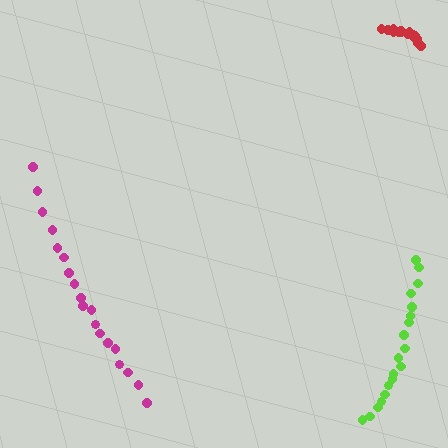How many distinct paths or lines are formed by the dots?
There are 3 distinct paths.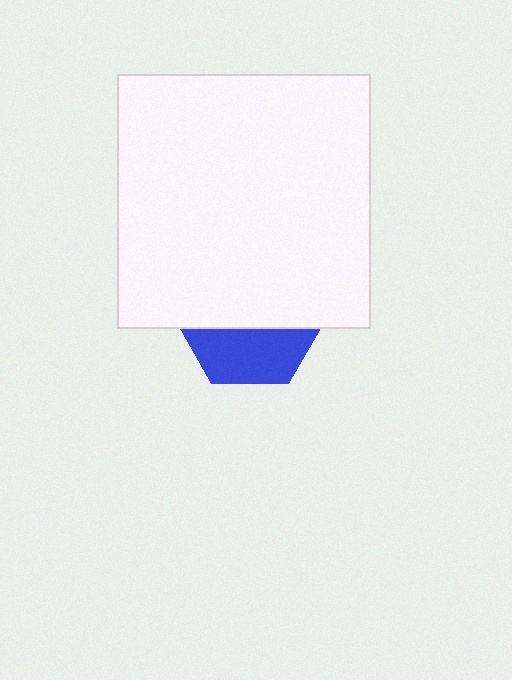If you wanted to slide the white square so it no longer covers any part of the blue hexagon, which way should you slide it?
Slide it up — that is the most direct way to separate the two shapes.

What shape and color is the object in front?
The object in front is a white square.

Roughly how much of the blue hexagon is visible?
A small part of it is visible (roughly 38%).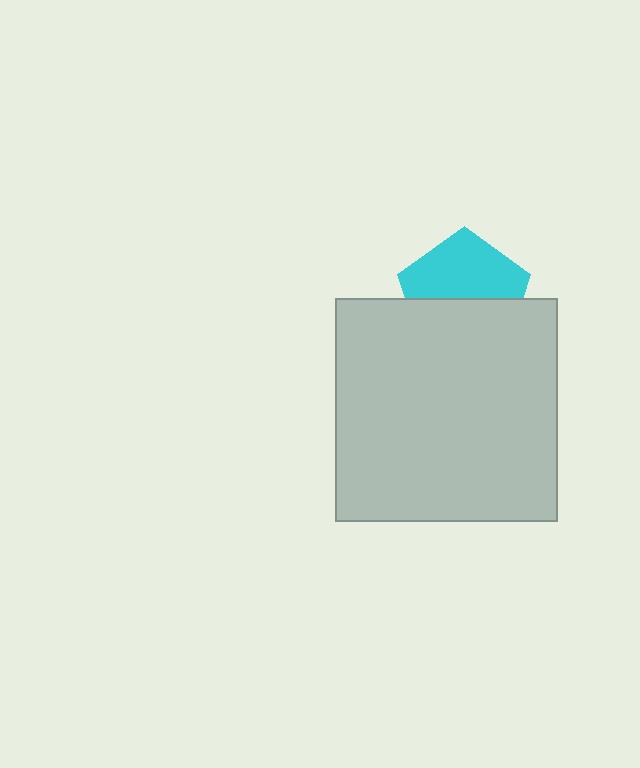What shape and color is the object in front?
The object in front is a light gray square.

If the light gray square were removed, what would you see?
You would see the complete cyan pentagon.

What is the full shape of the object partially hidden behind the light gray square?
The partially hidden object is a cyan pentagon.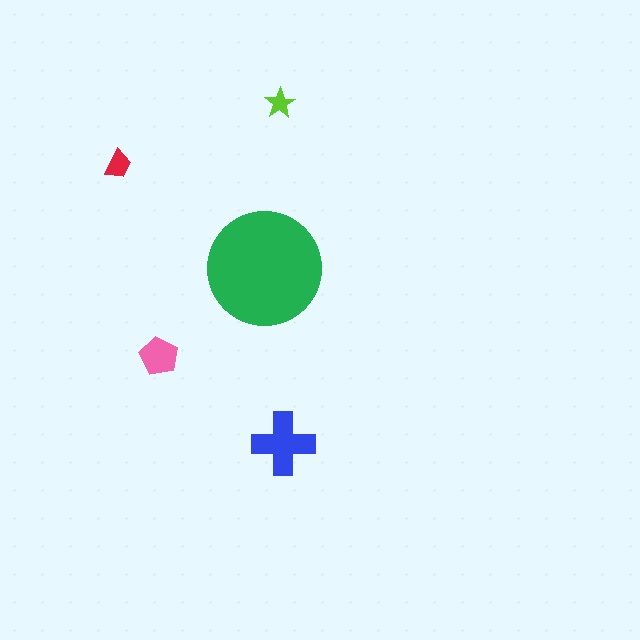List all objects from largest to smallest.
The green circle, the blue cross, the pink pentagon, the red trapezoid, the lime star.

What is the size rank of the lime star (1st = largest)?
5th.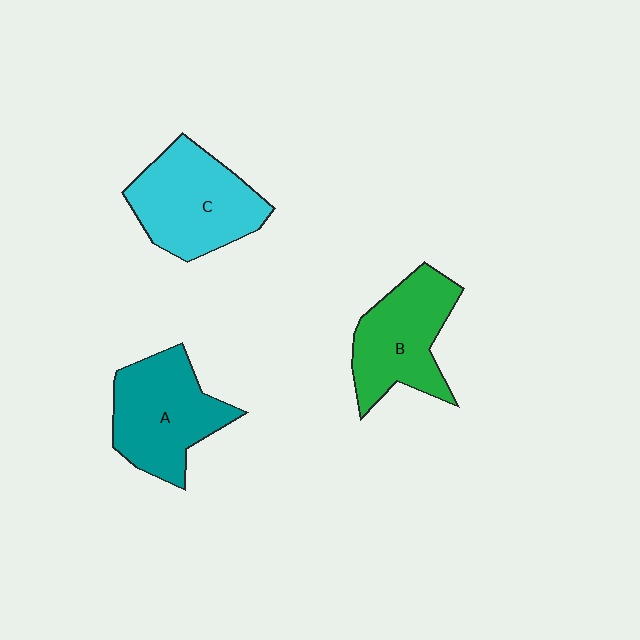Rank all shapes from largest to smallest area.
From largest to smallest: C (cyan), A (teal), B (green).